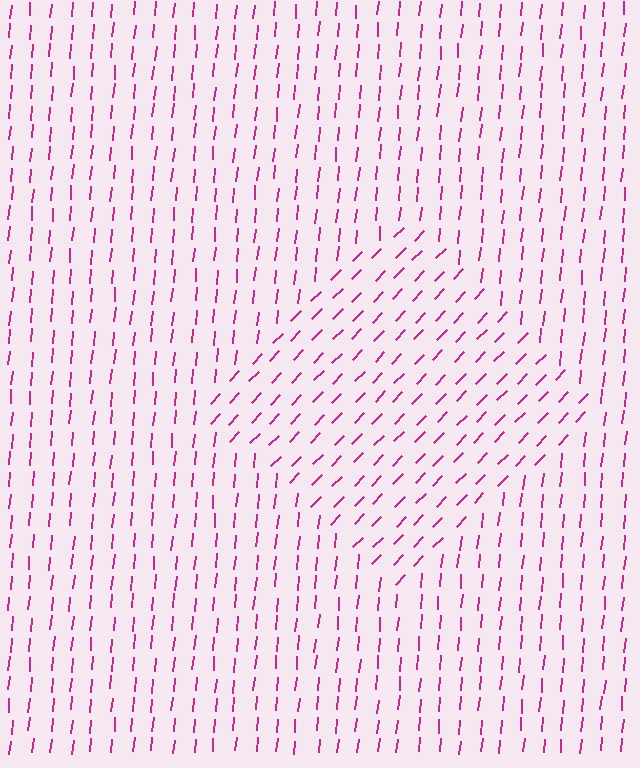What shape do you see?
I see a diamond.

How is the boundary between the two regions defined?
The boundary is defined purely by a change in line orientation (approximately 39 degrees difference). All lines are the same color and thickness.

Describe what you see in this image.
The image is filled with small magenta line segments. A diamond region in the image has lines oriented differently from the surrounding lines, creating a visible texture boundary.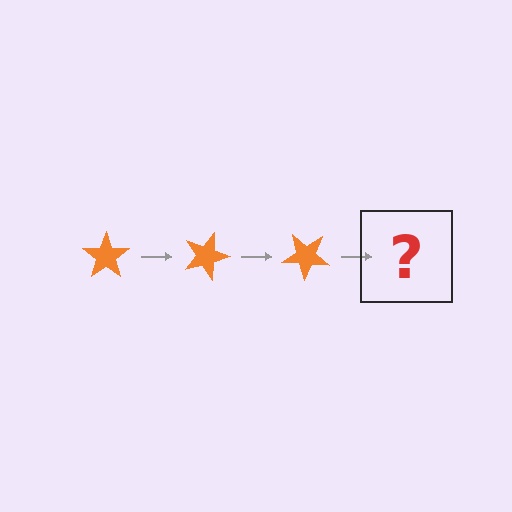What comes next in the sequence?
The next element should be an orange star rotated 60 degrees.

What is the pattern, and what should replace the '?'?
The pattern is that the star rotates 20 degrees each step. The '?' should be an orange star rotated 60 degrees.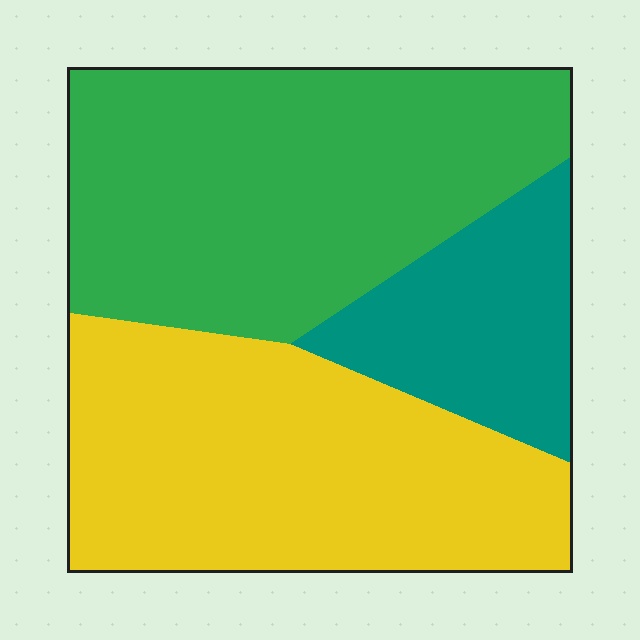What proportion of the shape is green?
Green takes up about two fifths (2/5) of the shape.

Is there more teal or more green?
Green.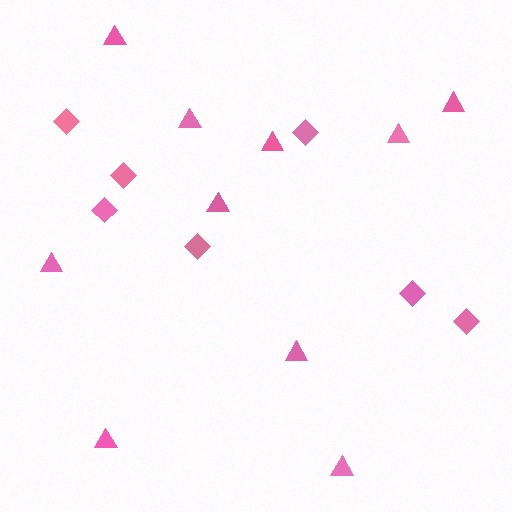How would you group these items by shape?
There are 2 groups: one group of triangles (10) and one group of diamonds (7).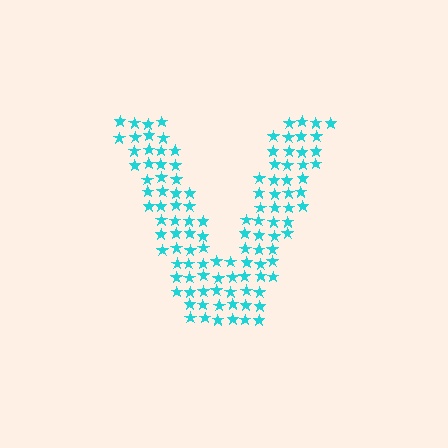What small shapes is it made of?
It is made of small stars.